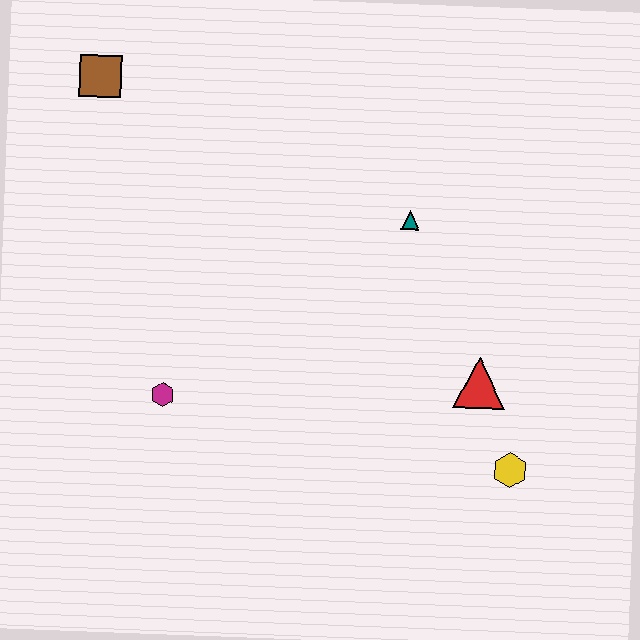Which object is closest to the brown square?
The magenta hexagon is closest to the brown square.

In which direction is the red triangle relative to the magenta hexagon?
The red triangle is to the right of the magenta hexagon.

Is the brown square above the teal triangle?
Yes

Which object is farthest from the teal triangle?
The brown square is farthest from the teal triangle.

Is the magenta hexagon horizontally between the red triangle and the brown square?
Yes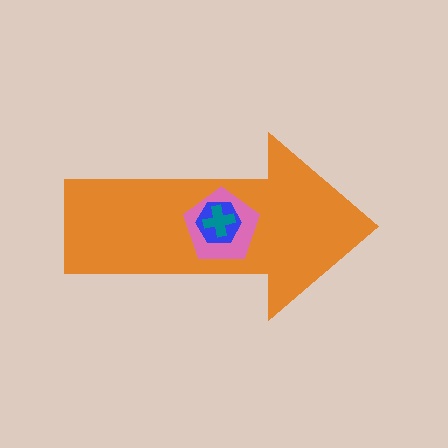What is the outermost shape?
The orange arrow.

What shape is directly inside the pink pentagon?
The blue hexagon.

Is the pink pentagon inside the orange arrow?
Yes.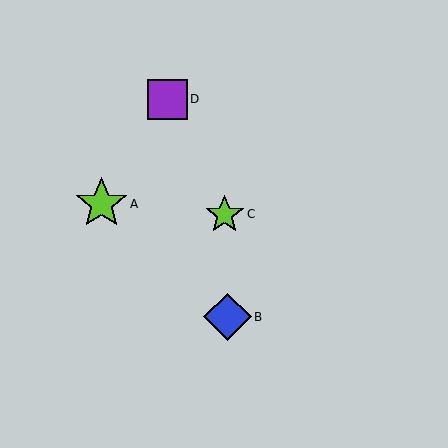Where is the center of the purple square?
The center of the purple square is at (167, 99).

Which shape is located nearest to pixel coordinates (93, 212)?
The lime star (labeled A) at (101, 204) is nearest to that location.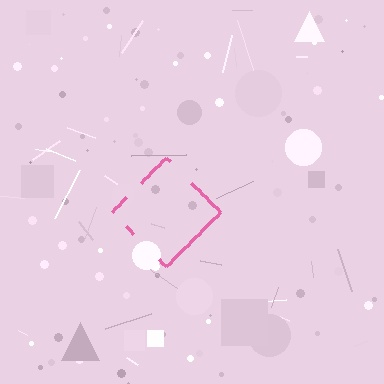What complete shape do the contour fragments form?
The contour fragments form a diamond.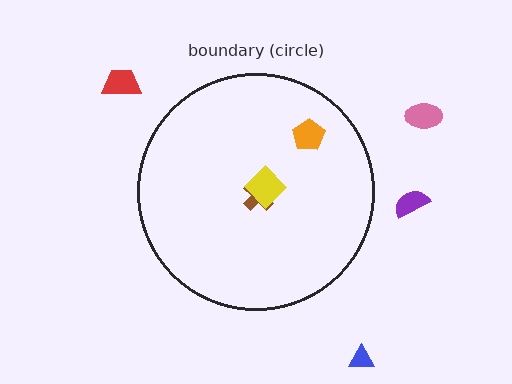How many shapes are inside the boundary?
3 inside, 4 outside.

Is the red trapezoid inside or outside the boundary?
Outside.